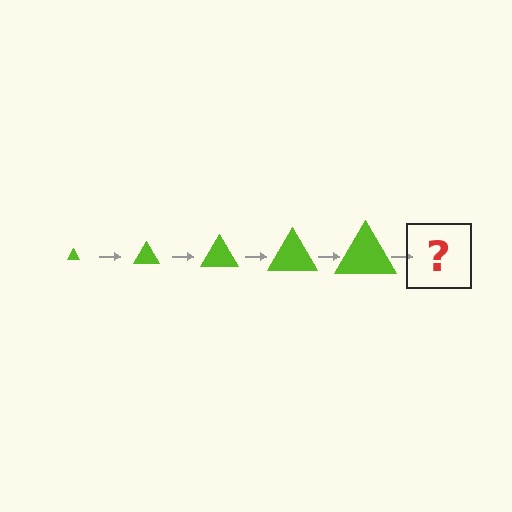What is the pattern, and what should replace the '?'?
The pattern is that the triangle gets progressively larger each step. The '?' should be a lime triangle, larger than the previous one.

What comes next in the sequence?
The next element should be a lime triangle, larger than the previous one.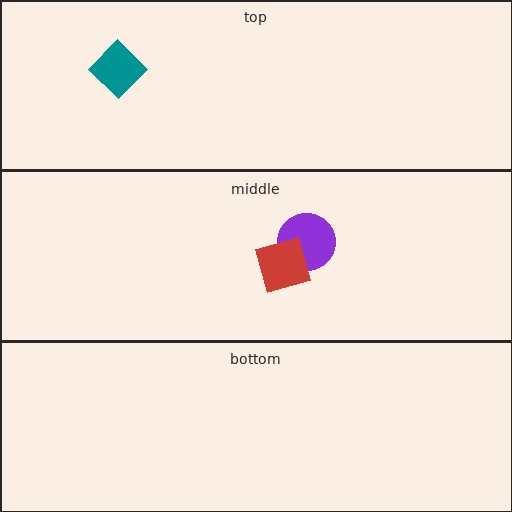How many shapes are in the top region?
1.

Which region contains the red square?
The middle region.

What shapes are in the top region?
The teal diamond.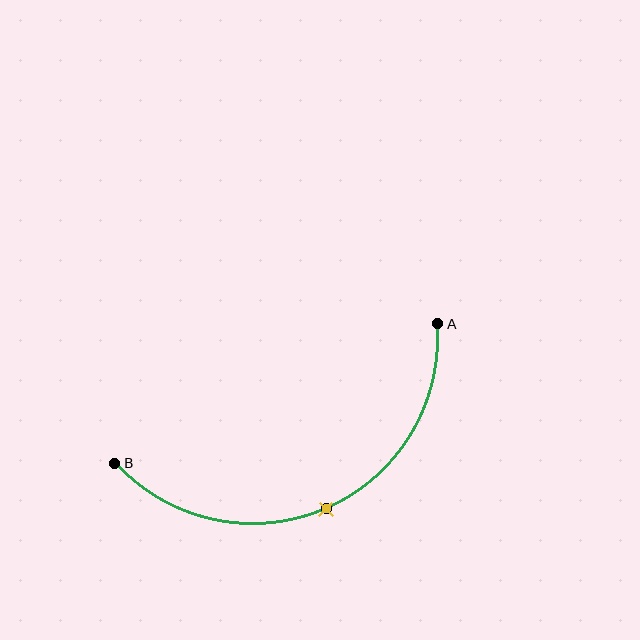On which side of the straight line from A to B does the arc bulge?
The arc bulges below the straight line connecting A and B.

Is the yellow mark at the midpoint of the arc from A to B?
Yes. The yellow mark lies on the arc at equal arc-length from both A and B — it is the arc midpoint.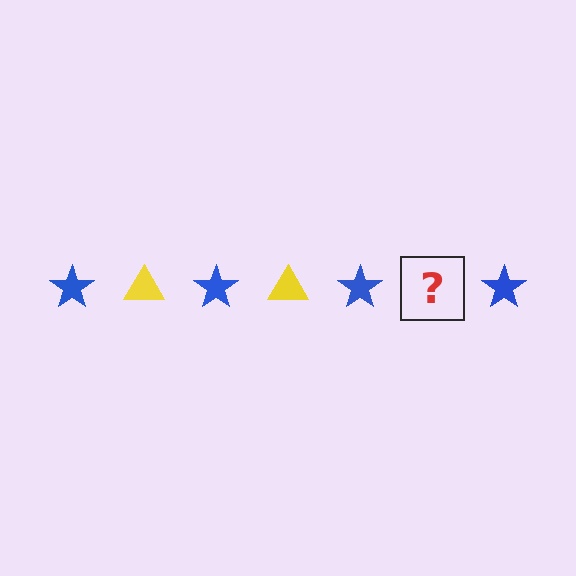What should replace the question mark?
The question mark should be replaced with a yellow triangle.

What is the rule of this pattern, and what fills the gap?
The rule is that the pattern alternates between blue star and yellow triangle. The gap should be filled with a yellow triangle.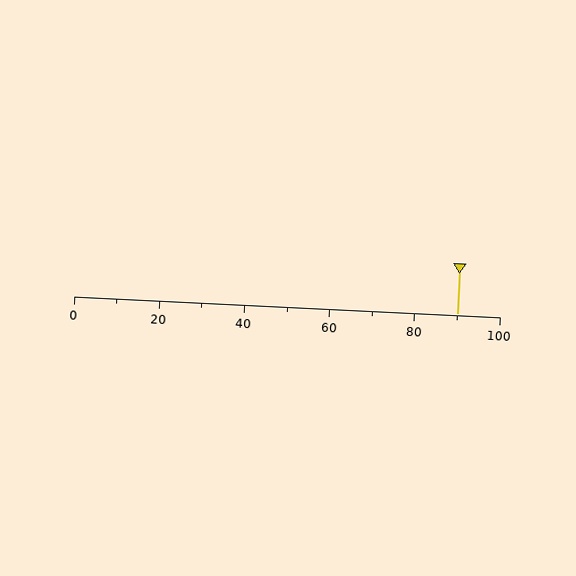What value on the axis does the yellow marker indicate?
The marker indicates approximately 90.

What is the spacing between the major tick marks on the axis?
The major ticks are spaced 20 apart.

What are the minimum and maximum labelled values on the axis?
The axis runs from 0 to 100.